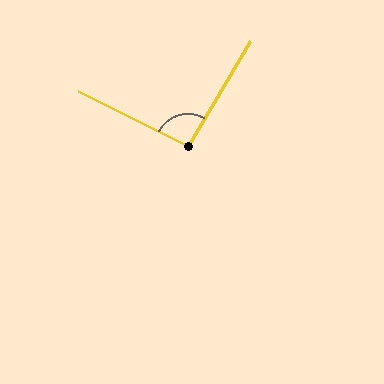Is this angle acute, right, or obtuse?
It is approximately a right angle.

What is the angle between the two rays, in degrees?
Approximately 94 degrees.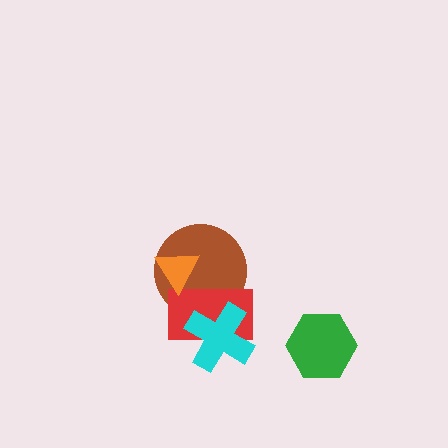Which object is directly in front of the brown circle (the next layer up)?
The red rectangle is directly in front of the brown circle.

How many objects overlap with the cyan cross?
2 objects overlap with the cyan cross.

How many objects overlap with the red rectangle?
3 objects overlap with the red rectangle.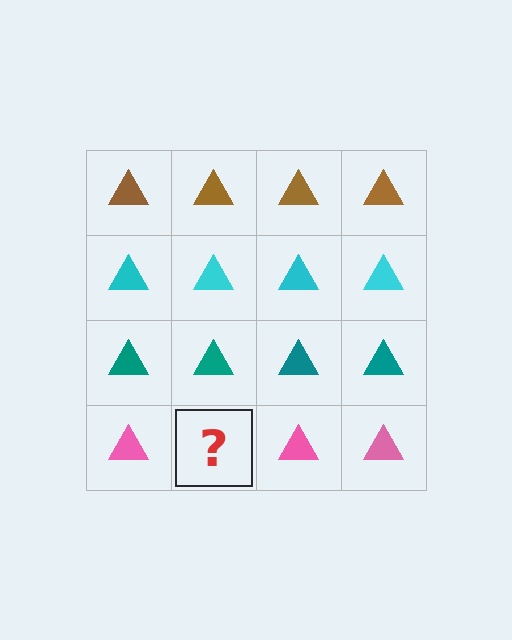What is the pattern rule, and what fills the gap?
The rule is that each row has a consistent color. The gap should be filled with a pink triangle.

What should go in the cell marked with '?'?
The missing cell should contain a pink triangle.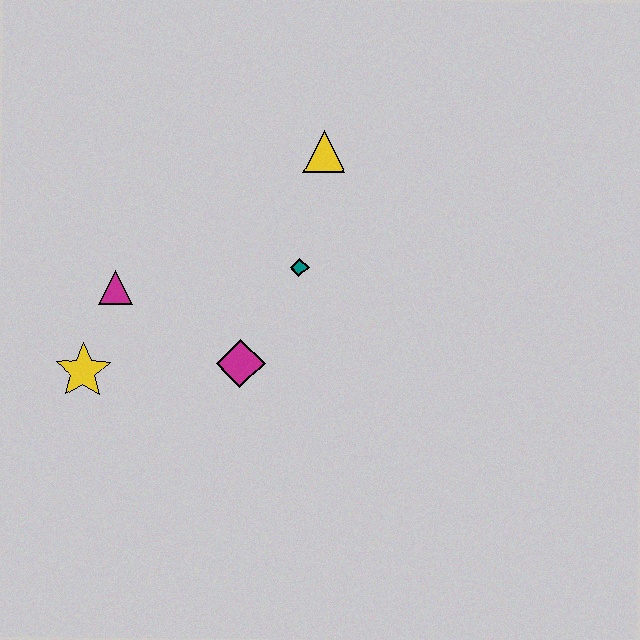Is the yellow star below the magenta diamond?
Yes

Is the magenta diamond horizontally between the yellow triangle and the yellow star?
Yes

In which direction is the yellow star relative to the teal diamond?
The yellow star is to the left of the teal diamond.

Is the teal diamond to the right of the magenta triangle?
Yes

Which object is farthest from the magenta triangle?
The yellow triangle is farthest from the magenta triangle.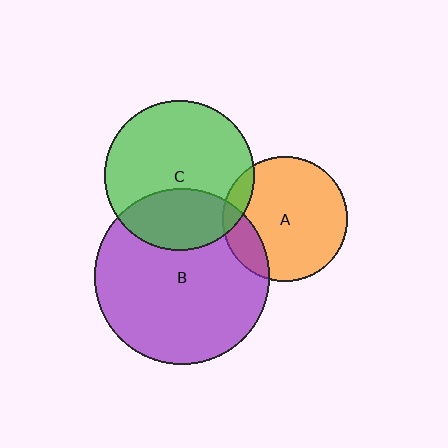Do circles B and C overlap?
Yes.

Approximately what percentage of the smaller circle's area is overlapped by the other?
Approximately 30%.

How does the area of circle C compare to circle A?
Approximately 1.4 times.